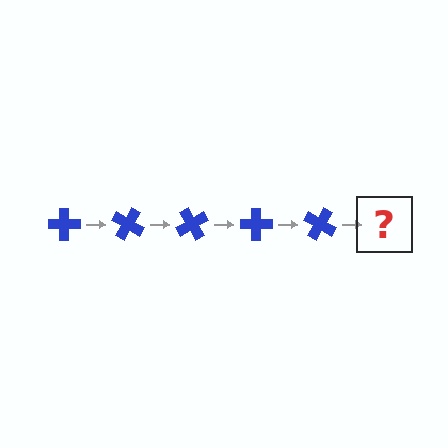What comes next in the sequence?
The next element should be a blue cross rotated 150 degrees.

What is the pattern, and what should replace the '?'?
The pattern is that the cross rotates 30 degrees each step. The '?' should be a blue cross rotated 150 degrees.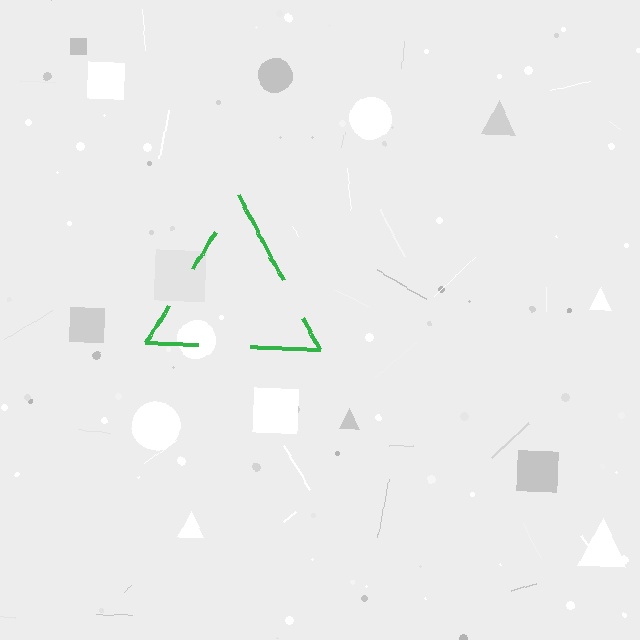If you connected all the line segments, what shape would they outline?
They would outline a triangle.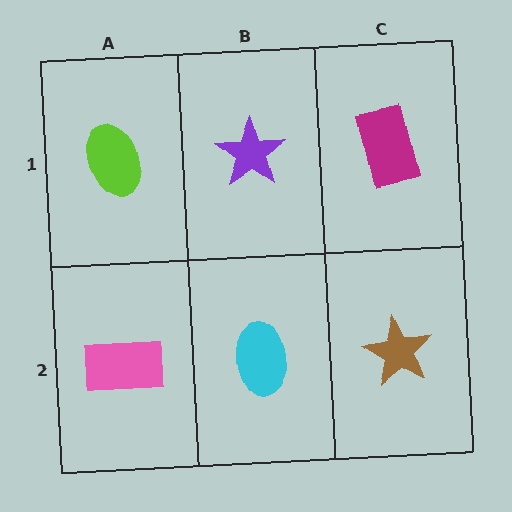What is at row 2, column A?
A pink rectangle.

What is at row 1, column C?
A magenta rectangle.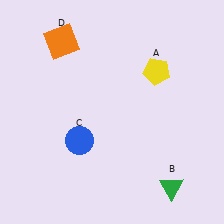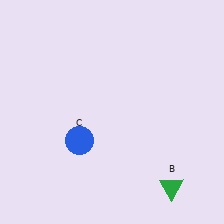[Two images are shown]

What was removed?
The orange square (D), the yellow pentagon (A) were removed in Image 2.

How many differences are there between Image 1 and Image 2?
There are 2 differences between the two images.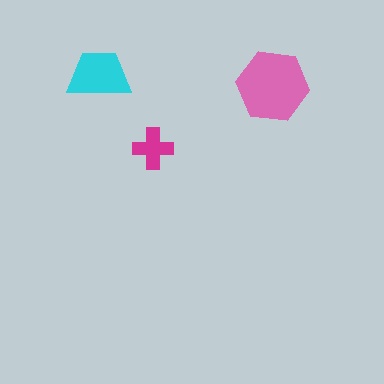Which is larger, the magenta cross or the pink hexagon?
The pink hexagon.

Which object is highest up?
The cyan trapezoid is topmost.